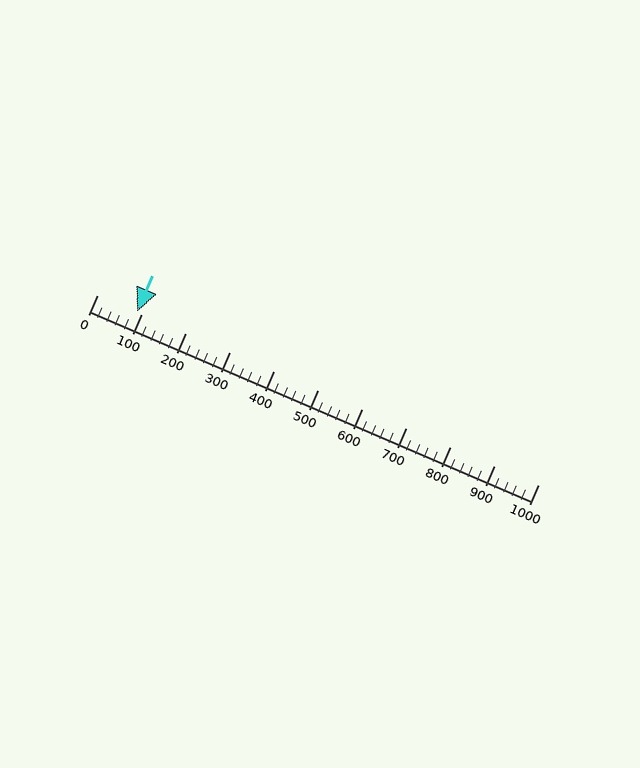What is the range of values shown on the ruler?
The ruler shows values from 0 to 1000.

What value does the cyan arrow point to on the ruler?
The cyan arrow points to approximately 91.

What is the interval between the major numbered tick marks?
The major tick marks are spaced 100 units apart.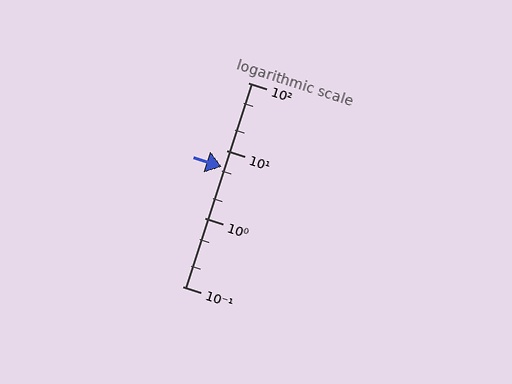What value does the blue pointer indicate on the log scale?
The pointer indicates approximately 5.7.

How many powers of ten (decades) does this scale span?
The scale spans 3 decades, from 0.1 to 100.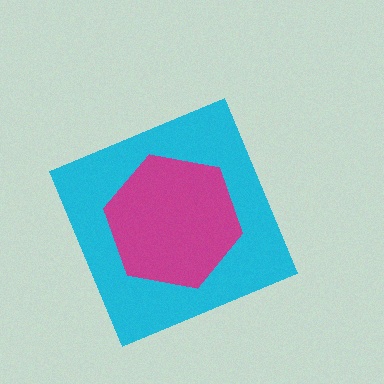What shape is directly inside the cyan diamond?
The magenta hexagon.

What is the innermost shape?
The magenta hexagon.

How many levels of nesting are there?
2.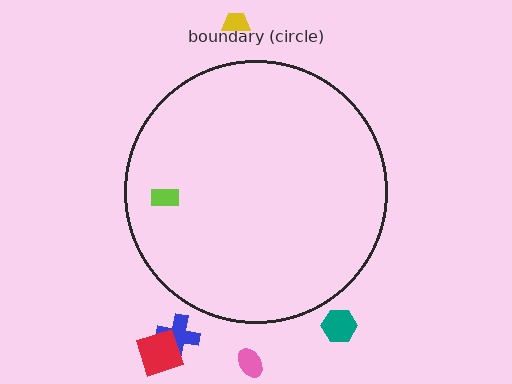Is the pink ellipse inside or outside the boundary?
Outside.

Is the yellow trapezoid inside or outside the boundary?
Outside.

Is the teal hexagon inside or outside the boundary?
Outside.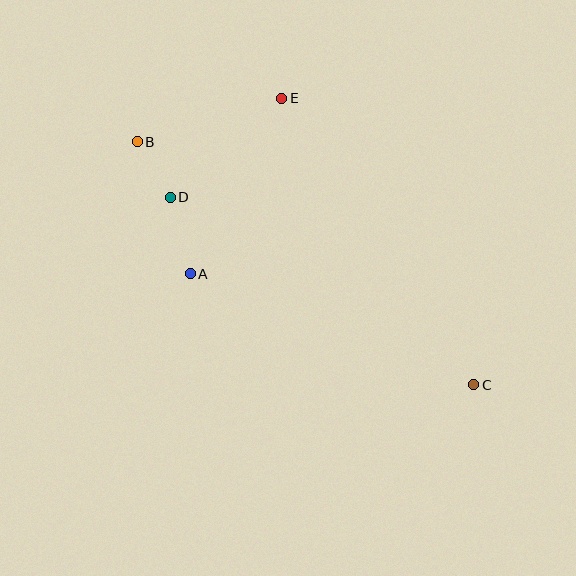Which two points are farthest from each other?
Points B and C are farthest from each other.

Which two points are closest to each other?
Points B and D are closest to each other.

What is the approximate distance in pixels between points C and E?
The distance between C and E is approximately 345 pixels.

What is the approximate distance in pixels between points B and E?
The distance between B and E is approximately 151 pixels.